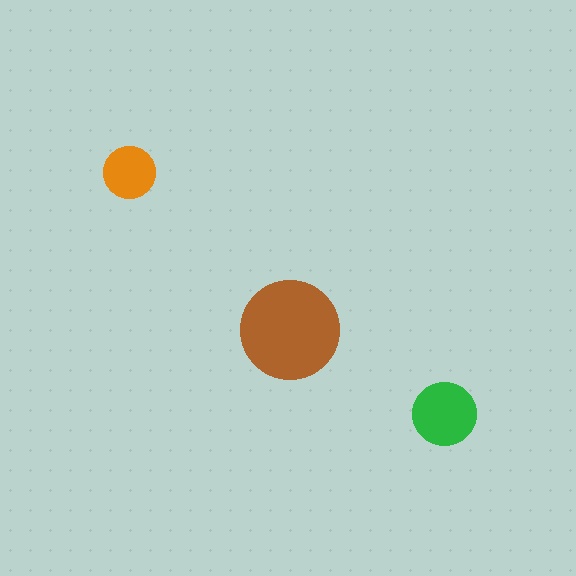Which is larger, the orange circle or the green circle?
The green one.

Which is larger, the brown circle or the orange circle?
The brown one.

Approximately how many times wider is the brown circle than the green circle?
About 1.5 times wider.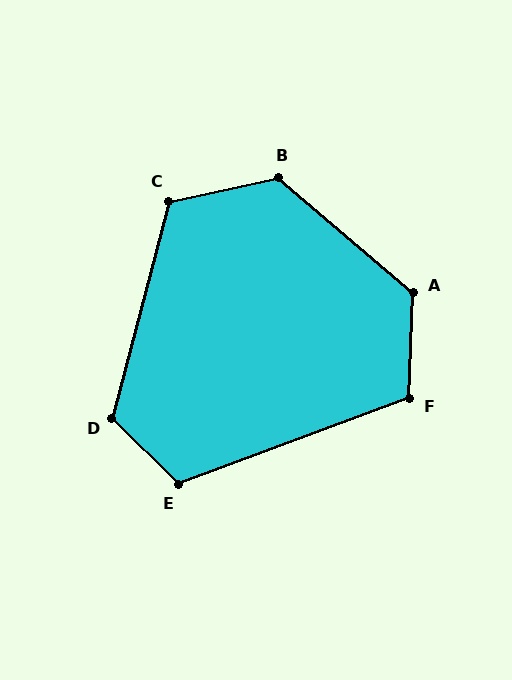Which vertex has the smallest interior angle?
F, at approximately 113 degrees.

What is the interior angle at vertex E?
Approximately 115 degrees (obtuse).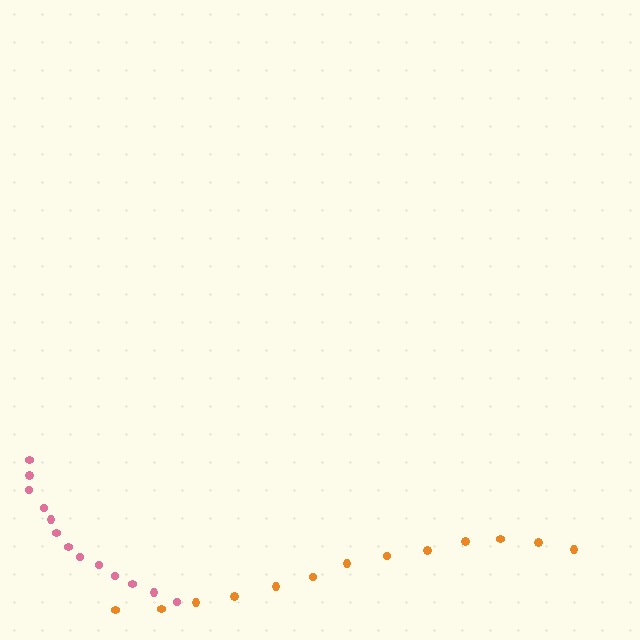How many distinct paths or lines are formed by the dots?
There are 2 distinct paths.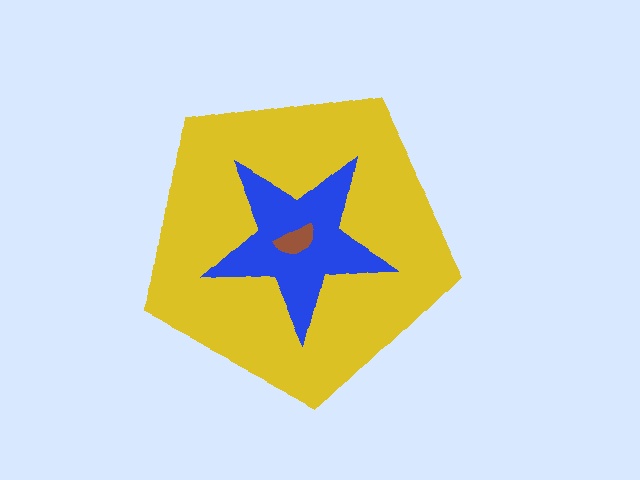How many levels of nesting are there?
3.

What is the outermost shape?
The yellow pentagon.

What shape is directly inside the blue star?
The brown semicircle.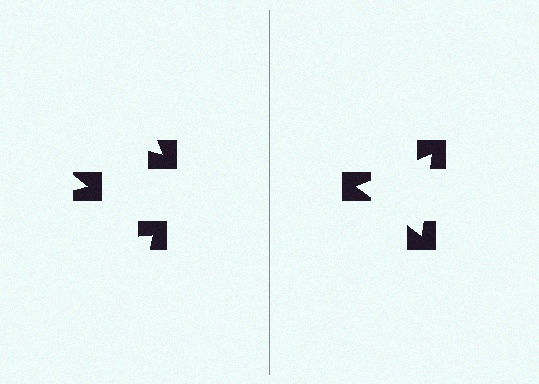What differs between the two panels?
The notched squares are positioned identically on both sides; only the wedge orientations differ. On the right they align to a triangle; on the left they are misaligned.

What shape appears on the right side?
An illusory triangle.